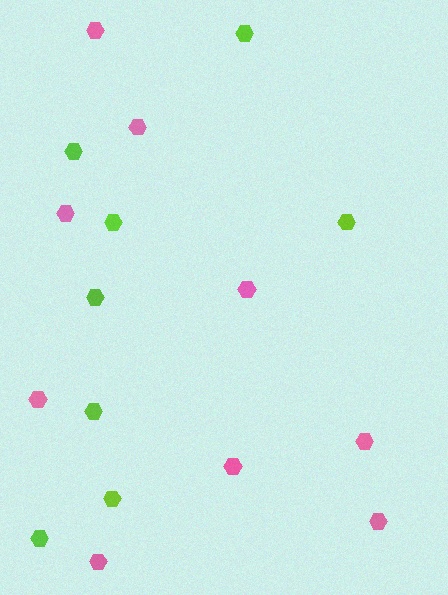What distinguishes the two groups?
There are 2 groups: one group of lime hexagons (8) and one group of pink hexagons (9).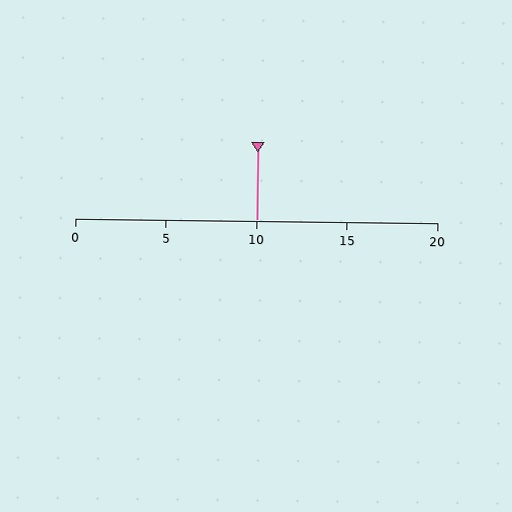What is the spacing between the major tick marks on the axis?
The major ticks are spaced 5 apart.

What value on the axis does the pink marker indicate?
The marker indicates approximately 10.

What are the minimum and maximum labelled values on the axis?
The axis runs from 0 to 20.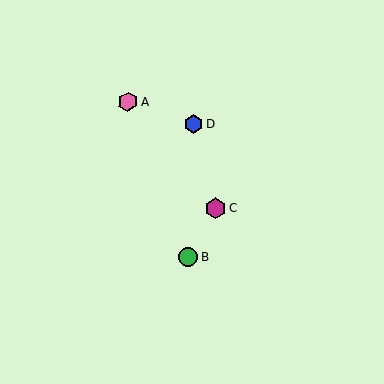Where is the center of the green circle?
The center of the green circle is at (188, 257).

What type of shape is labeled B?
Shape B is a green circle.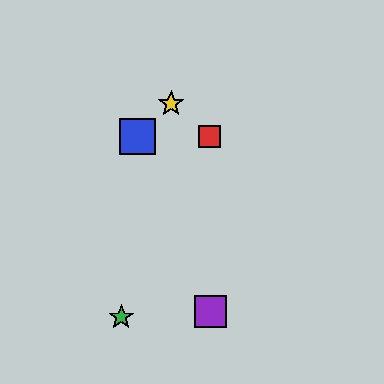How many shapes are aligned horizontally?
2 shapes (the red square, the blue square) are aligned horizontally.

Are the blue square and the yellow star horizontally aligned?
No, the blue square is at y≈137 and the yellow star is at y≈104.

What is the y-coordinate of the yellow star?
The yellow star is at y≈104.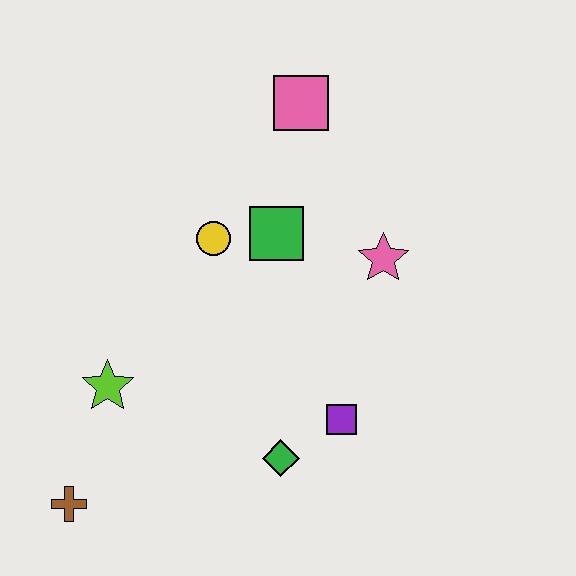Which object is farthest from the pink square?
The brown cross is farthest from the pink square.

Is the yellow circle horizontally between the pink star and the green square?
No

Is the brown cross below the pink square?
Yes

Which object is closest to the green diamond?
The purple square is closest to the green diamond.